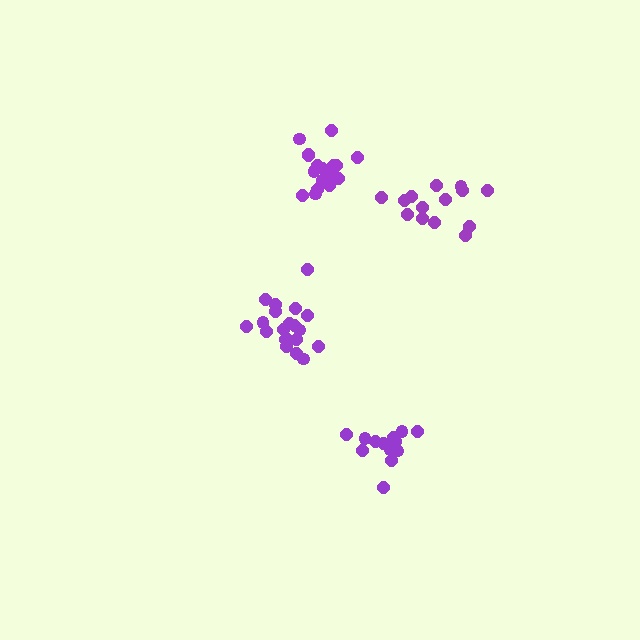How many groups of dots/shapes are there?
There are 4 groups.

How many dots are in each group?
Group 1: 20 dots, Group 2: 14 dots, Group 3: 14 dots, Group 4: 17 dots (65 total).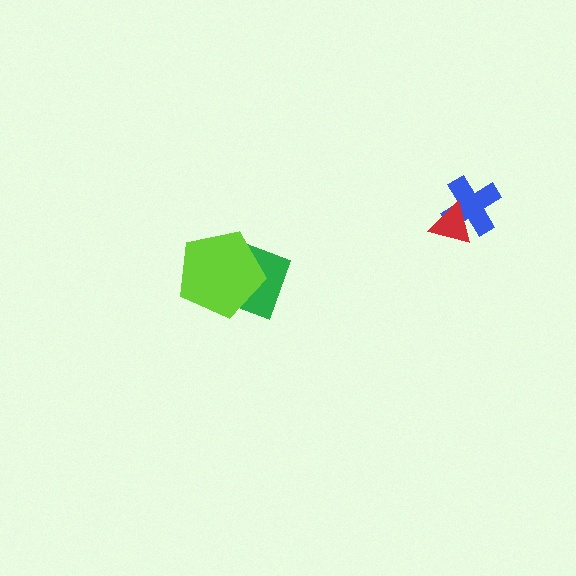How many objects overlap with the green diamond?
1 object overlaps with the green diamond.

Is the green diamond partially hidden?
Yes, it is partially covered by another shape.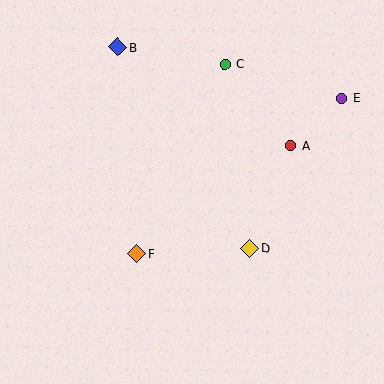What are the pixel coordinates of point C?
Point C is at (225, 64).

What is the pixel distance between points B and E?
The distance between B and E is 230 pixels.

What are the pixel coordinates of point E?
Point E is at (342, 98).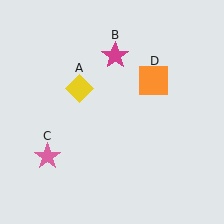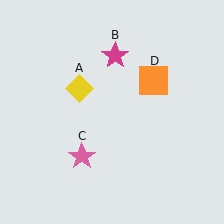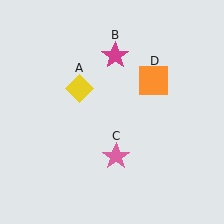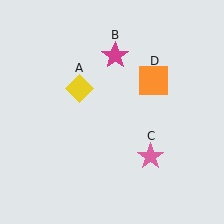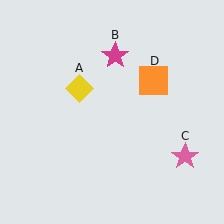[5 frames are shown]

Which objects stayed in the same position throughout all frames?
Yellow diamond (object A) and magenta star (object B) and orange square (object D) remained stationary.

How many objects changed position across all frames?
1 object changed position: pink star (object C).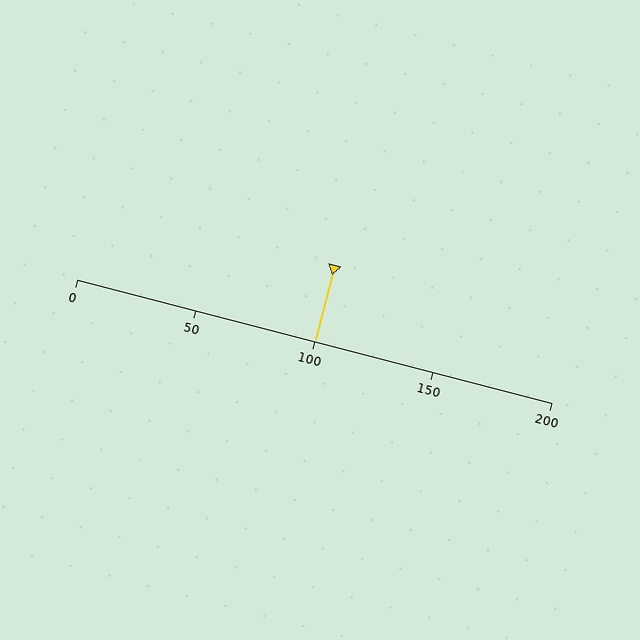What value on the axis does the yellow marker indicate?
The marker indicates approximately 100.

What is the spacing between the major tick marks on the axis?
The major ticks are spaced 50 apart.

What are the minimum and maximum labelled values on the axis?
The axis runs from 0 to 200.